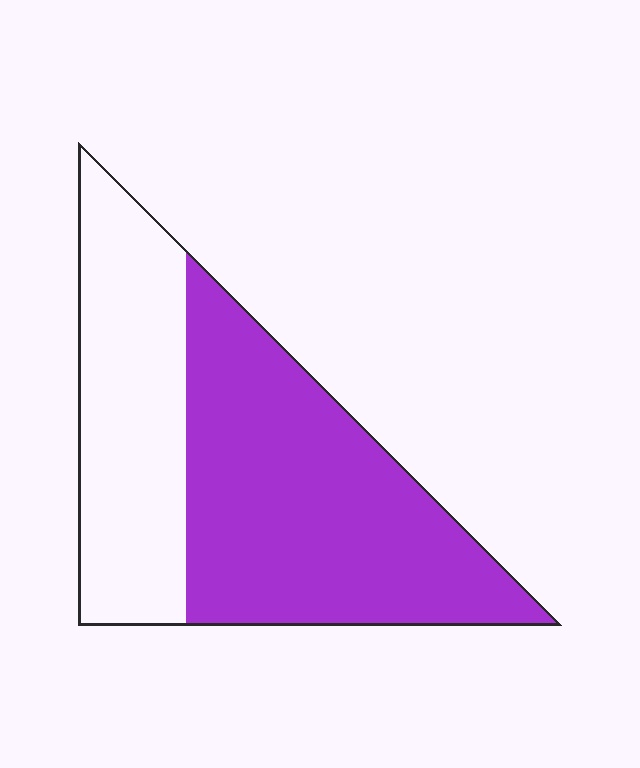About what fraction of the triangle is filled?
About three fifths (3/5).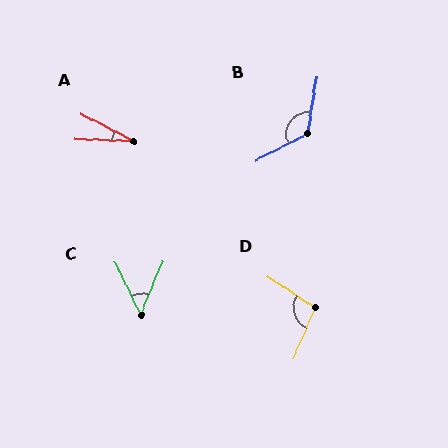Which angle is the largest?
B, at approximately 126 degrees.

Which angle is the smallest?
A, at approximately 26 degrees.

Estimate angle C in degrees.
Approximately 48 degrees.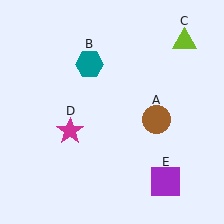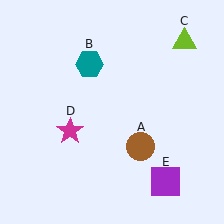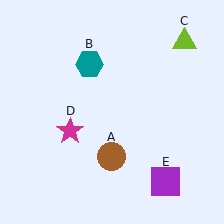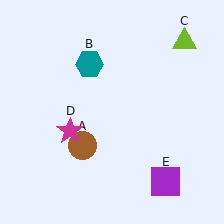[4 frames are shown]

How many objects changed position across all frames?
1 object changed position: brown circle (object A).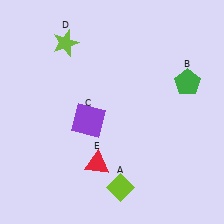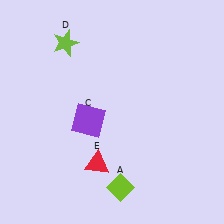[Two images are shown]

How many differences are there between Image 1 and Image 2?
There is 1 difference between the two images.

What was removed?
The green pentagon (B) was removed in Image 2.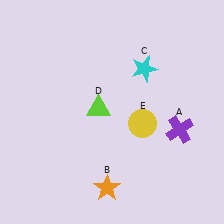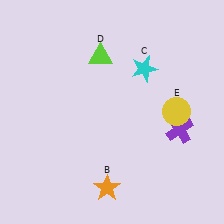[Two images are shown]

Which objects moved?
The objects that moved are: the lime triangle (D), the yellow circle (E).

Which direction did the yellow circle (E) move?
The yellow circle (E) moved right.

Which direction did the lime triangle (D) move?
The lime triangle (D) moved up.